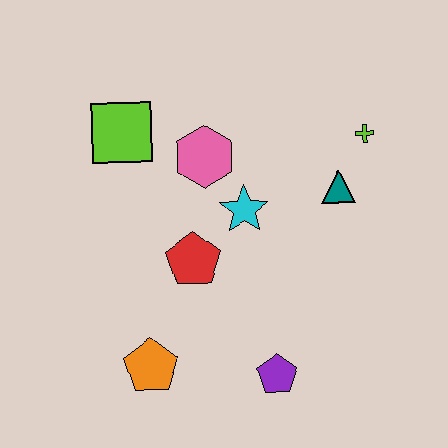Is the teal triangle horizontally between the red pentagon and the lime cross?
Yes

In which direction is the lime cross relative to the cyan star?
The lime cross is to the right of the cyan star.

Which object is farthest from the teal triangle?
The orange pentagon is farthest from the teal triangle.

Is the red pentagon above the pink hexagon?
No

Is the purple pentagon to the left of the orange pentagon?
No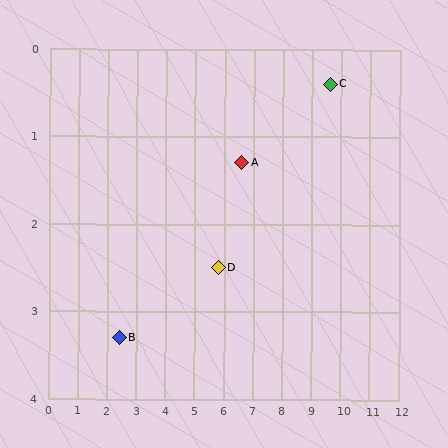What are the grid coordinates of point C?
Point C is at approximately (9.6, 0.4).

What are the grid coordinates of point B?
Point B is at approximately (2.4, 3.3).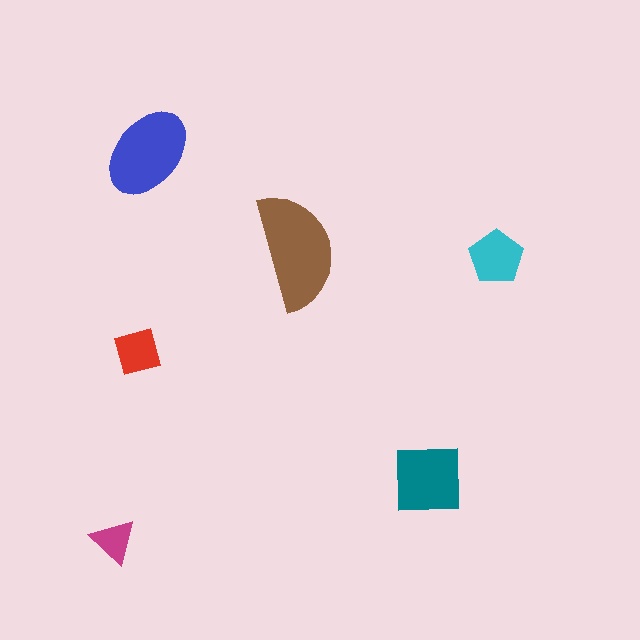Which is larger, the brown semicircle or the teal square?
The brown semicircle.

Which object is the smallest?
The magenta triangle.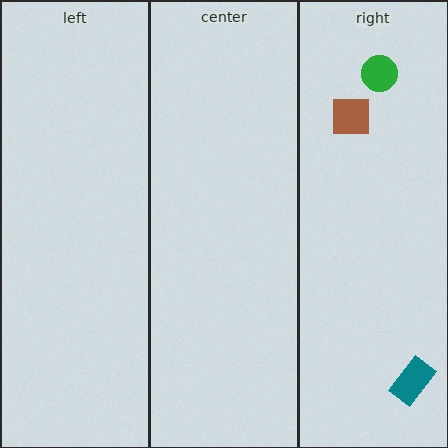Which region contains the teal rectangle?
The right region.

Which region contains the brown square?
The right region.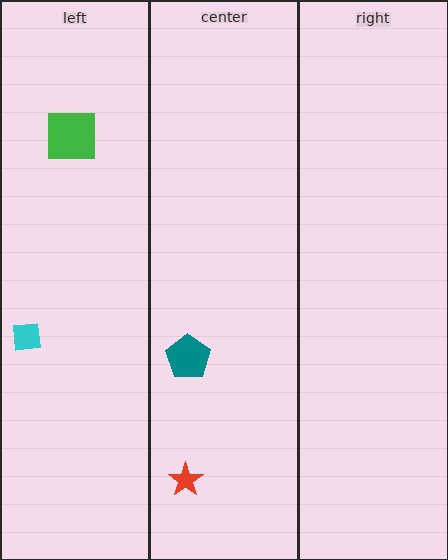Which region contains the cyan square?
The left region.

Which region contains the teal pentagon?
The center region.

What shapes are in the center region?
The red star, the teal pentagon.